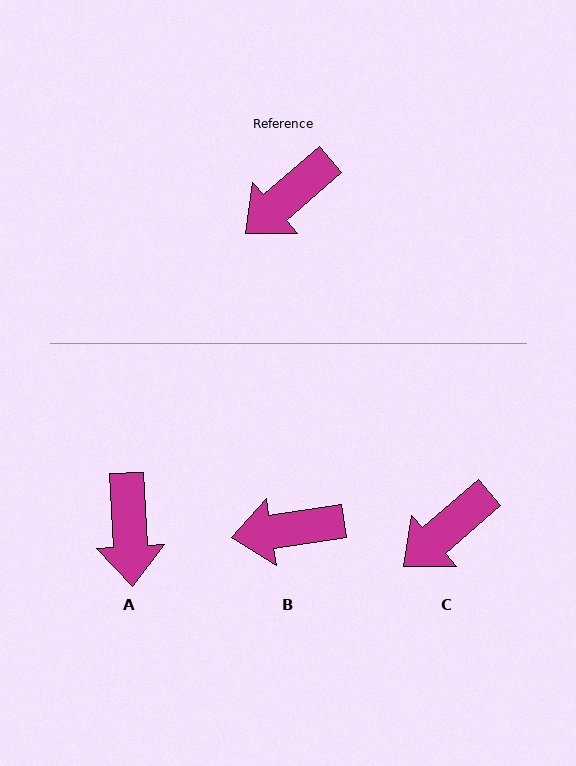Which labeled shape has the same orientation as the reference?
C.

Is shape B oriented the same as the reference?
No, it is off by about 33 degrees.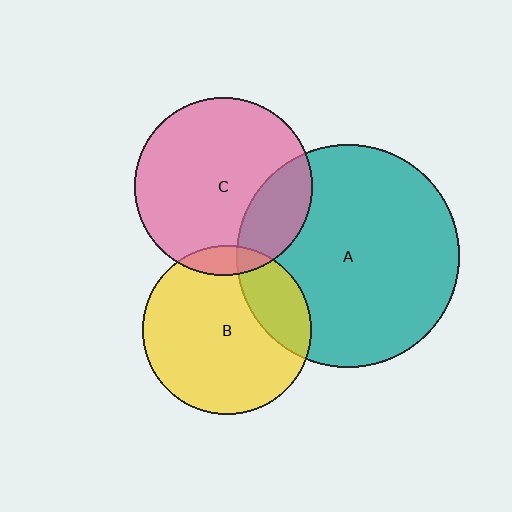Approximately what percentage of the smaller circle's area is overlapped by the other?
Approximately 10%.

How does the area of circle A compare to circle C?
Approximately 1.6 times.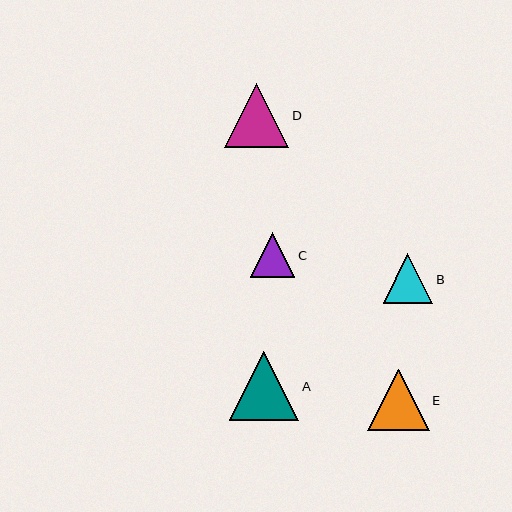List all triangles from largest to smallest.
From largest to smallest: A, D, E, B, C.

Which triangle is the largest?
Triangle A is the largest with a size of approximately 69 pixels.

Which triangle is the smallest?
Triangle C is the smallest with a size of approximately 44 pixels.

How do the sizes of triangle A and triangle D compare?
Triangle A and triangle D are approximately the same size.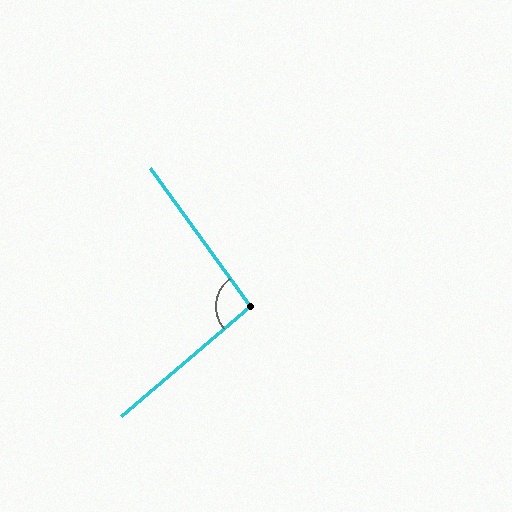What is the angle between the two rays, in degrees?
Approximately 94 degrees.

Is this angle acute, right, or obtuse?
It is approximately a right angle.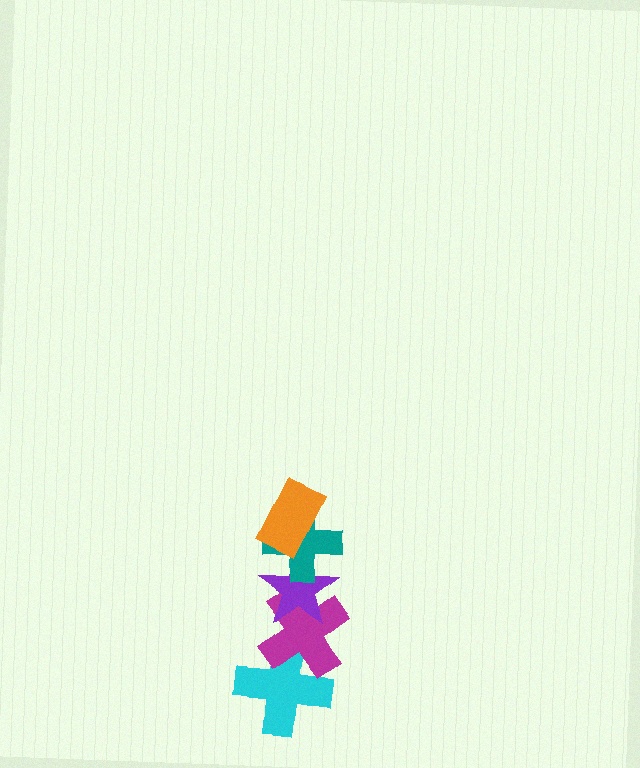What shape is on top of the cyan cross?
The magenta cross is on top of the cyan cross.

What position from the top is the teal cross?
The teal cross is 2nd from the top.